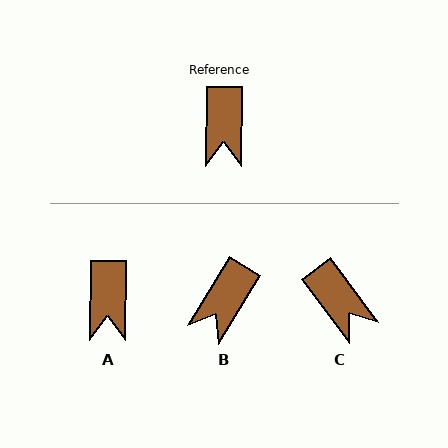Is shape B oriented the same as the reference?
No, it is off by about 31 degrees.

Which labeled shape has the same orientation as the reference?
A.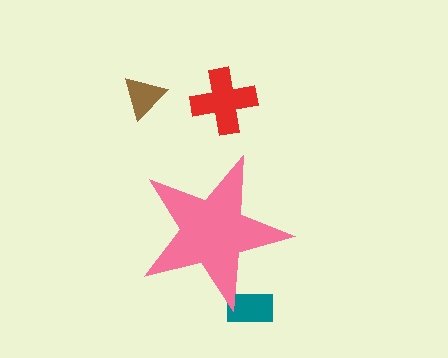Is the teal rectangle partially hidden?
Yes, the teal rectangle is partially hidden behind the pink star.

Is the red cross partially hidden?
No, the red cross is fully visible.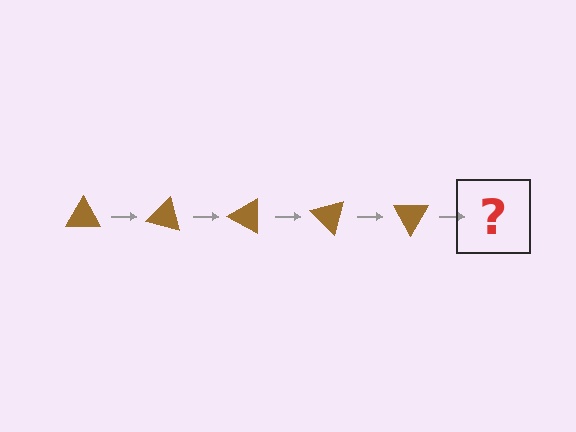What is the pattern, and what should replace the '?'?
The pattern is that the triangle rotates 15 degrees each step. The '?' should be a brown triangle rotated 75 degrees.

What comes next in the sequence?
The next element should be a brown triangle rotated 75 degrees.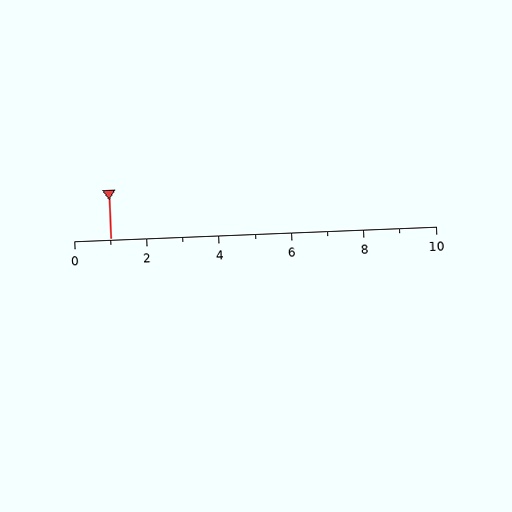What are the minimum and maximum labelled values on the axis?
The axis runs from 0 to 10.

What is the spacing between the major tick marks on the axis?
The major ticks are spaced 2 apart.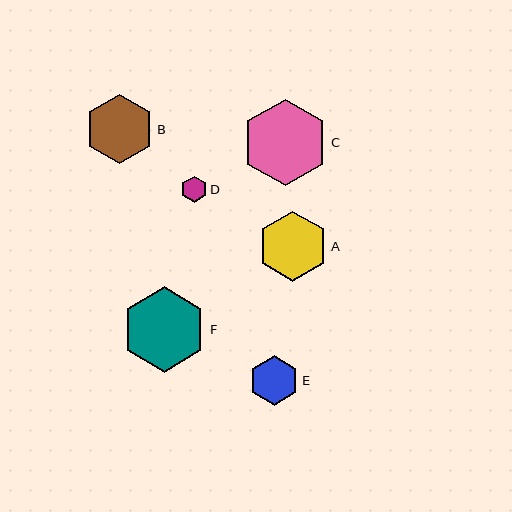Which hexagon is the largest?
Hexagon C is the largest with a size of approximately 86 pixels.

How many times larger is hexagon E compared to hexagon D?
Hexagon E is approximately 1.9 times the size of hexagon D.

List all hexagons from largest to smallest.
From largest to smallest: C, F, A, B, E, D.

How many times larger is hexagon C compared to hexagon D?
Hexagon C is approximately 3.3 times the size of hexagon D.